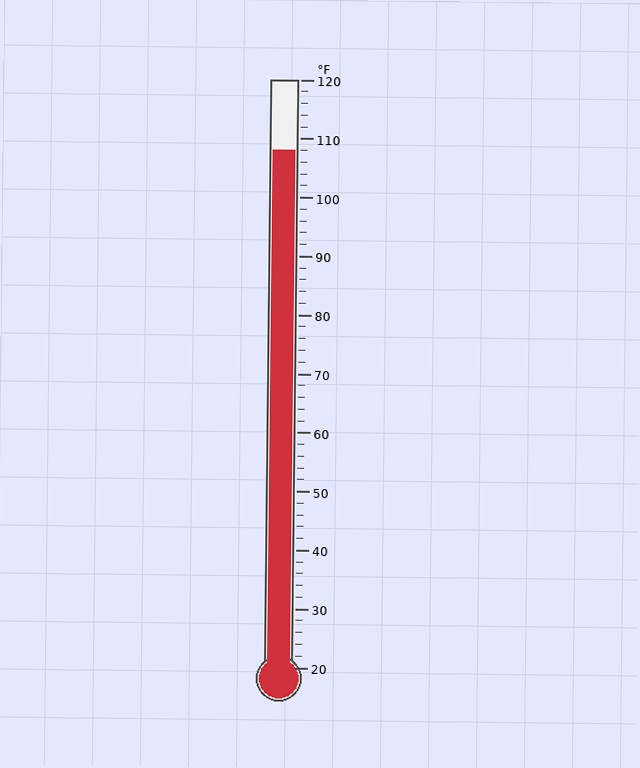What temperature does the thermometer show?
The thermometer shows approximately 108°F.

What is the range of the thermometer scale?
The thermometer scale ranges from 20°F to 120°F.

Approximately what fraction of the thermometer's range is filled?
The thermometer is filled to approximately 90% of its range.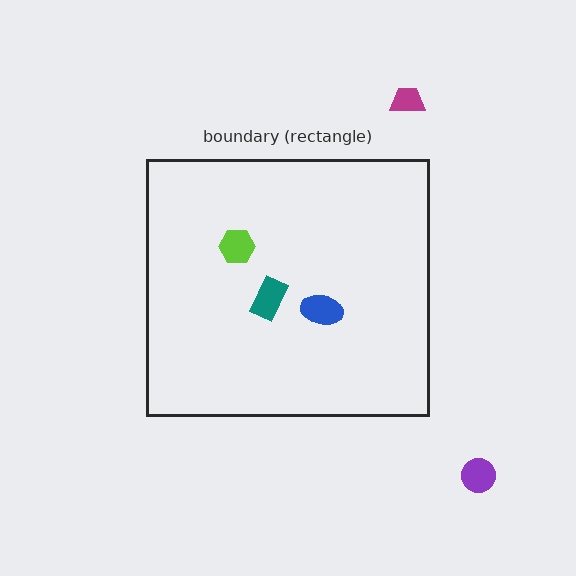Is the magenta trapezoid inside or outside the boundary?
Outside.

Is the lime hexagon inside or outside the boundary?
Inside.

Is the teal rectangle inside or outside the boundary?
Inside.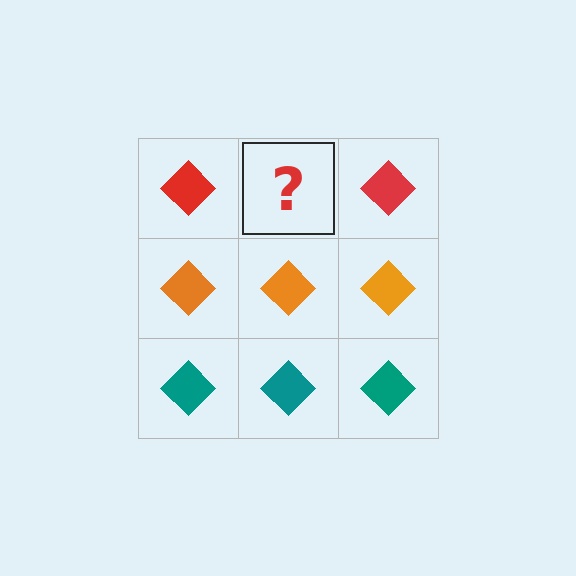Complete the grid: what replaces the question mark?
The question mark should be replaced with a red diamond.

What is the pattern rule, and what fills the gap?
The rule is that each row has a consistent color. The gap should be filled with a red diamond.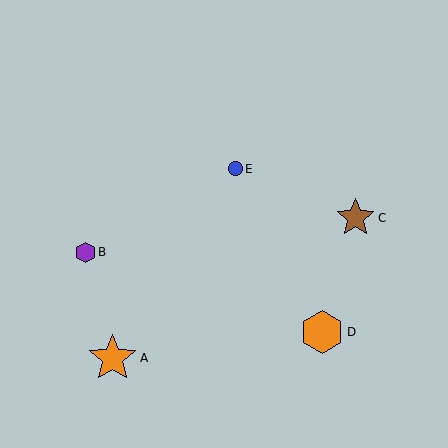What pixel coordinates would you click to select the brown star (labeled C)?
Click at (356, 218) to select the brown star C.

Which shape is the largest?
The orange star (labeled A) is the largest.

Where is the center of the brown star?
The center of the brown star is at (356, 218).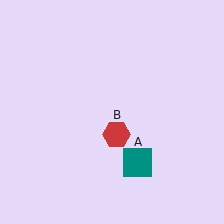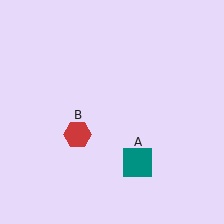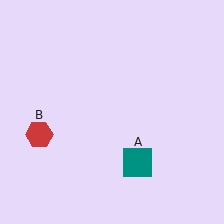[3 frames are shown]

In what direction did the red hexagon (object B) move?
The red hexagon (object B) moved left.